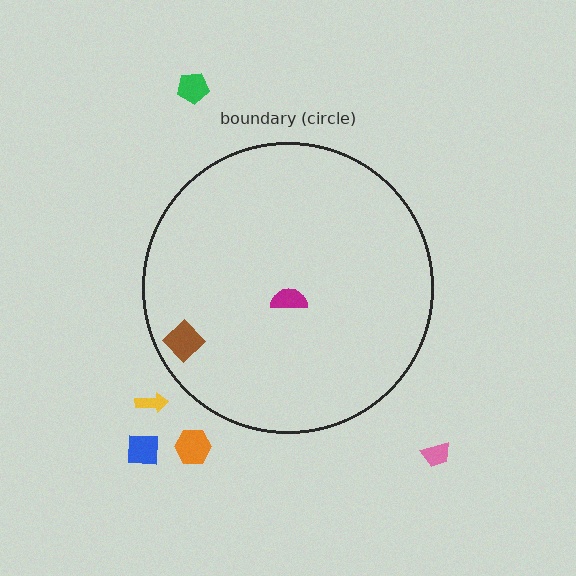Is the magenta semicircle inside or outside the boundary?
Inside.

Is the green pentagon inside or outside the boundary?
Outside.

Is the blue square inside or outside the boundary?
Outside.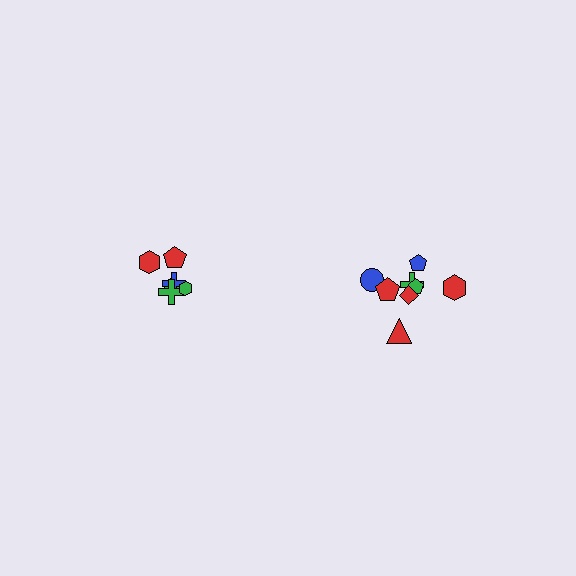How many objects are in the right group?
There are 8 objects.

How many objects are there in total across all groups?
There are 14 objects.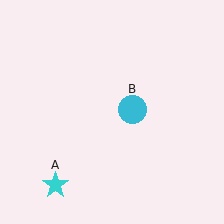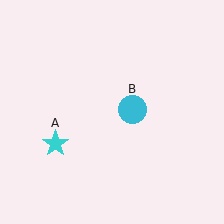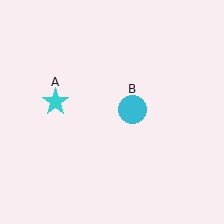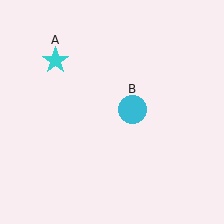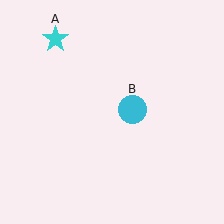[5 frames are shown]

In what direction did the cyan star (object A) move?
The cyan star (object A) moved up.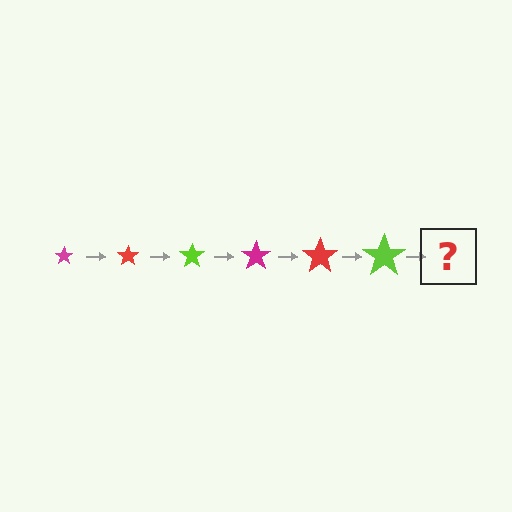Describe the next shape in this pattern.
It should be a magenta star, larger than the previous one.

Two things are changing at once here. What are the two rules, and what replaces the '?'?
The two rules are that the star grows larger each step and the color cycles through magenta, red, and lime. The '?' should be a magenta star, larger than the previous one.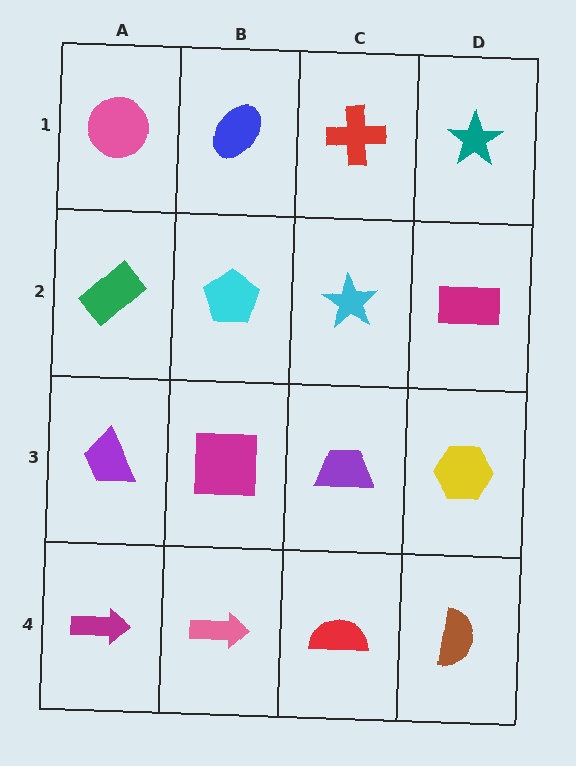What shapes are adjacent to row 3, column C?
A cyan star (row 2, column C), a red semicircle (row 4, column C), a magenta square (row 3, column B), a yellow hexagon (row 3, column D).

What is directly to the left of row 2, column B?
A green rectangle.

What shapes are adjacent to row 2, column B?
A blue ellipse (row 1, column B), a magenta square (row 3, column B), a green rectangle (row 2, column A), a cyan star (row 2, column C).